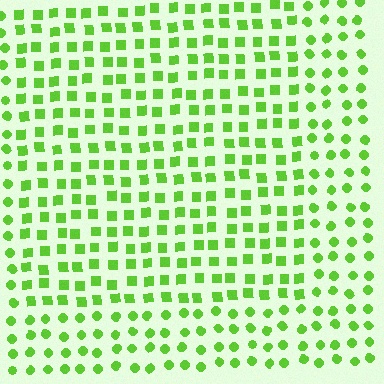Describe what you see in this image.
The image is filled with small lime elements arranged in a uniform grid. A rectangle-shaped region contains squares, while the surrounding area contains circles. The boundary is defined purely by the change in element shape.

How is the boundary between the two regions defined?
The boundary is defined by a change in element shape: squares inside vs. circles outside. All elements share the same color and spacing.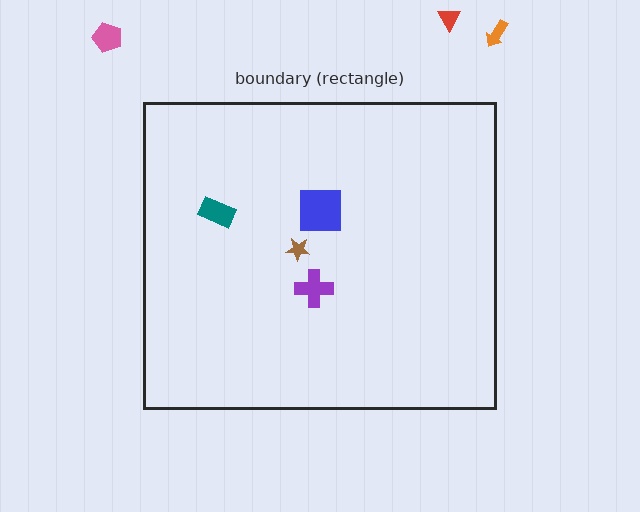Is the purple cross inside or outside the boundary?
Inside.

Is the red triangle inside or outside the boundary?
Outside.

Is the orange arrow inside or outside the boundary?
Outside.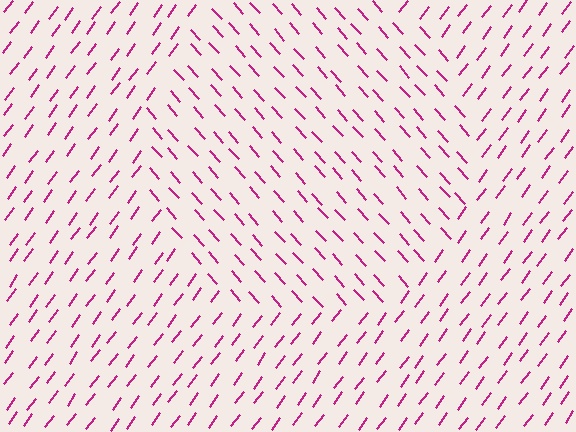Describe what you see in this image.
The image is filled with small magenta line segments. A circle region in the image has lines oriented differently from the surrounding lines, creating a visible texture boundary.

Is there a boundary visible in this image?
Yes, there is a texture boundary formed by a change in line orientation.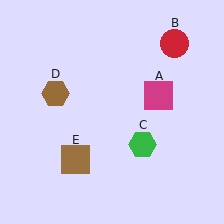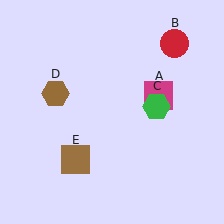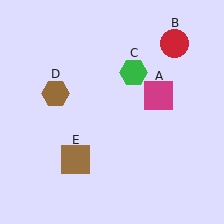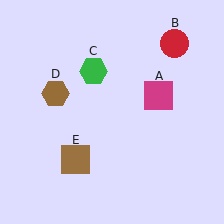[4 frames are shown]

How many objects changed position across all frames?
1 object changed position: green hexagon (object C).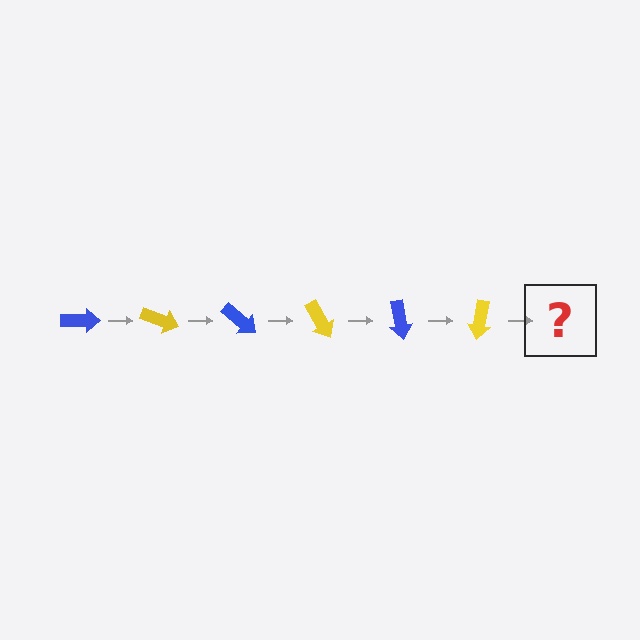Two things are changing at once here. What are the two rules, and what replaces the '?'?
The two rules are that it rotates 20 degrees each step and the color cycles through blue and yellow. The '?' should be a blue arrow, rotated 120 degrees from the start.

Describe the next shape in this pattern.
It should be a blue arrow, rotated 120 degrees from the start.